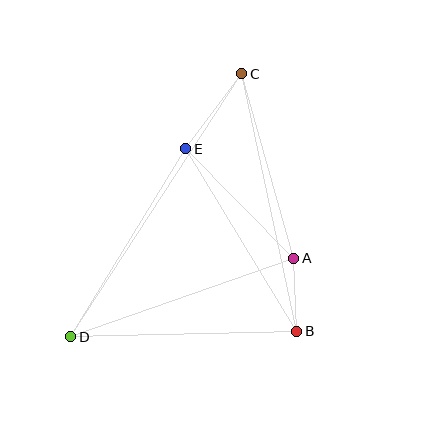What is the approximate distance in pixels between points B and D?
The distance between B and D is approximately 226 pixels.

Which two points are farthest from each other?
Points C and D are farthest from each other.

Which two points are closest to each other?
Points A and B are closest to each other.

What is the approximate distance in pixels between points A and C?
The distance between A and C is approximately 191 pixels.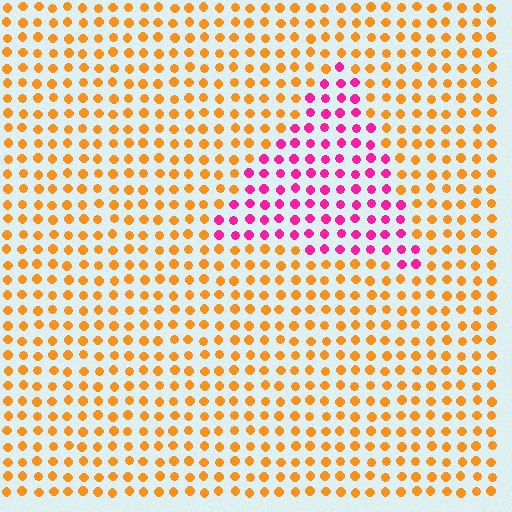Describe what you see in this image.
The image is filled with small orange elements in a uniform arrangement. A triangle-shaped region is visible where the elements are tinted to a slightly different hue, forming a subtle color boundary.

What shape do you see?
I see a triangle.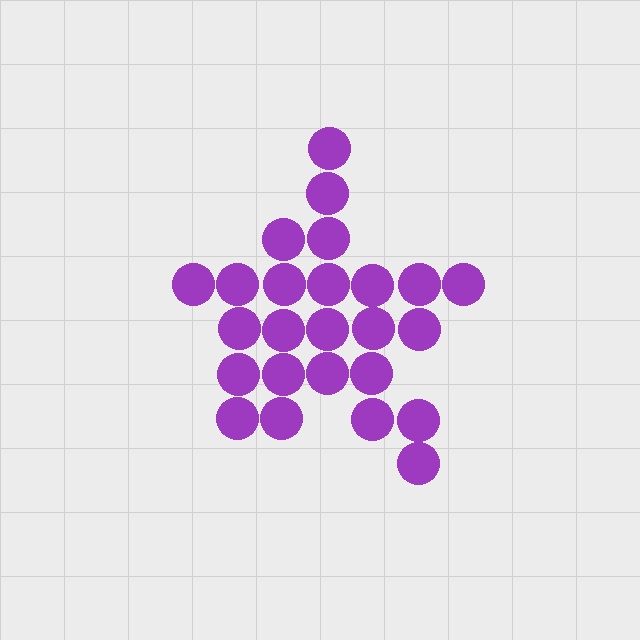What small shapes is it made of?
It is made of small circles.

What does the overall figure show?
The overall figure shows a star.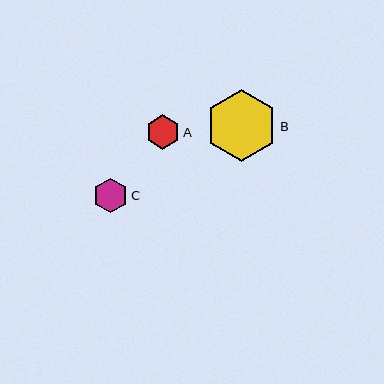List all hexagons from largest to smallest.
From largest to smallest: B, C, A.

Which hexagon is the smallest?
Hexagon A is the smallest with a size of approximately 34 pixels.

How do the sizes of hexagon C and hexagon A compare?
Hexagon C and hexagon A are approximately the same size.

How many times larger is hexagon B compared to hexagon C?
Hexagon B is approximately 2.1 times the size of hexagon C.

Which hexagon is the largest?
Hexagon B is the largest with a size of approximately 72 pixels.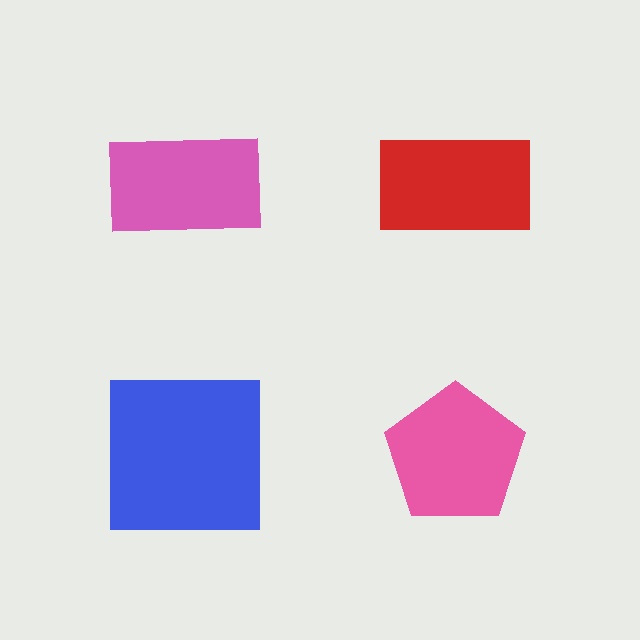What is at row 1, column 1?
A pink rectangle.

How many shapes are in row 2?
2 shapes.